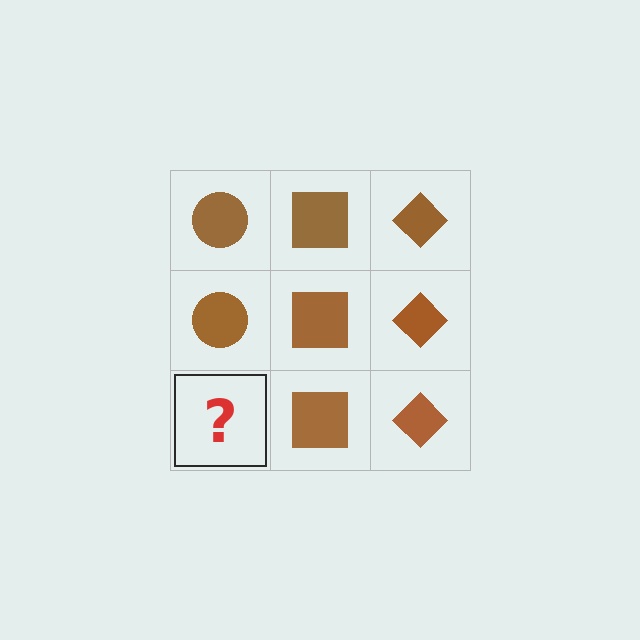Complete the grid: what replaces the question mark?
The question mark should be replaced with a brown circle.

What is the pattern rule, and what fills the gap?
The rule is that each column has a consistent shape. The gap should be filled with a brown circle.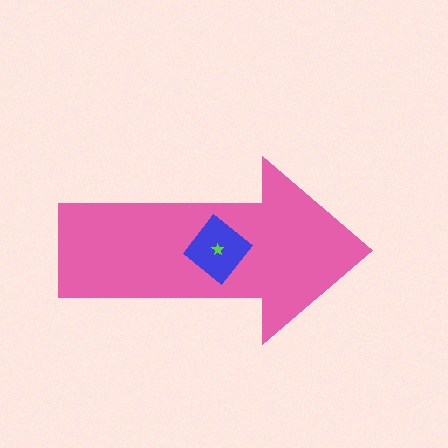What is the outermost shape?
The pink arrow.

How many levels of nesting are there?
3.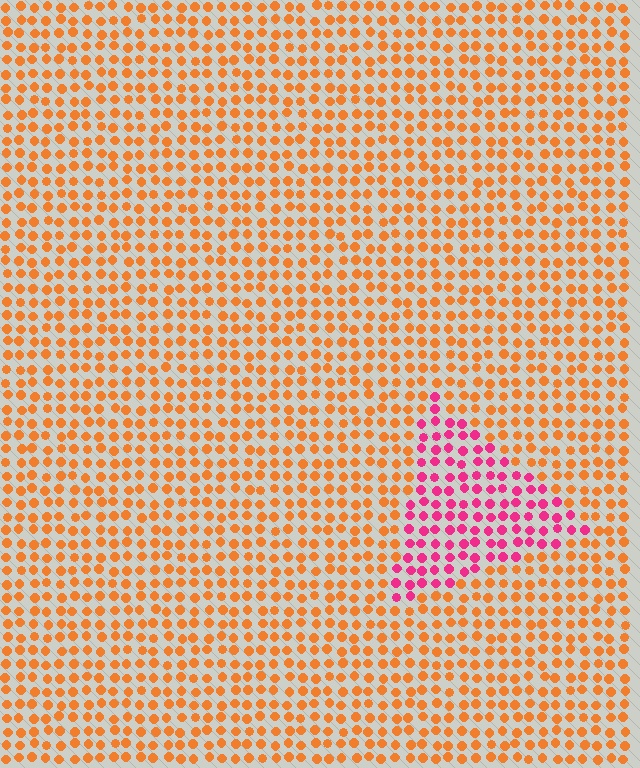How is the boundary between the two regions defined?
The boundary is defined purely by a slight shift in hue (about 55 degrees). Spacing, size, and orientation are identical on both sides.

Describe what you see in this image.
The image is filled with small orange elements in a uniform arrangement. A triangle-shaped region is visible where the elements are tinted to a slightly different hue, forming a subtle color boundary.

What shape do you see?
I see a triangle.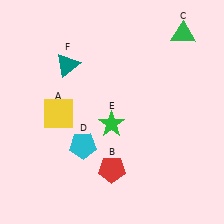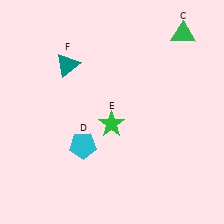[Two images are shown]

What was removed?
The red pentagon (B), the yellow square (A) were removed in Image 2.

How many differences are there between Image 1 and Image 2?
There are 2 differences between the two images.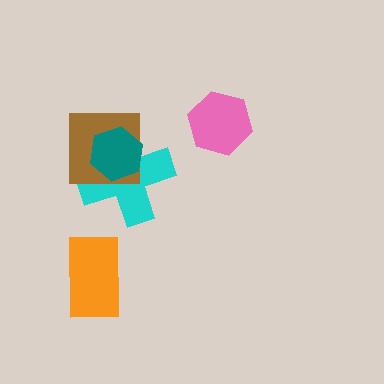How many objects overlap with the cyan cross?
2 objects overlap with the cyan cross.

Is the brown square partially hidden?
Yes, it is partially covered by another shape.